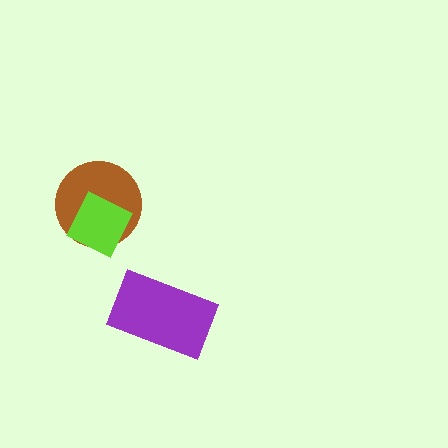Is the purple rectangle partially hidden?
No, no other shape covers it.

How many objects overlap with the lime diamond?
1 object overlaps with the lime diamond.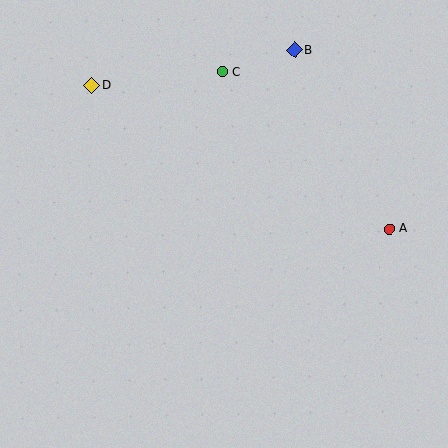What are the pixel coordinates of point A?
Point A is at (390, 229).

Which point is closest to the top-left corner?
Point D is closest to the top-left corner.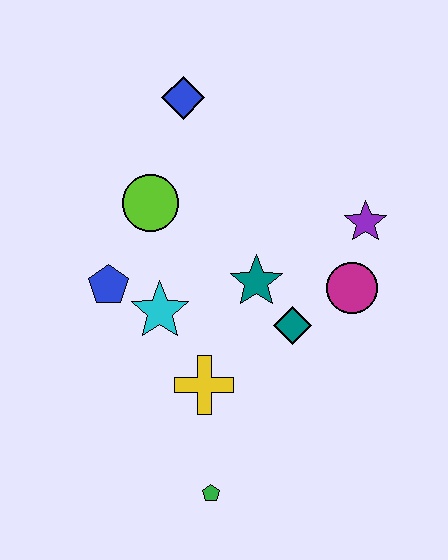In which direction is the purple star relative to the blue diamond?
The purple star is to the right of the blue diamond.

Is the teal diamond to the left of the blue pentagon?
No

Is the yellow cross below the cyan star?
Yes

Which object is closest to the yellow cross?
The cyan star is closest to the yellow cross.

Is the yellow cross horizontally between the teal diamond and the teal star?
No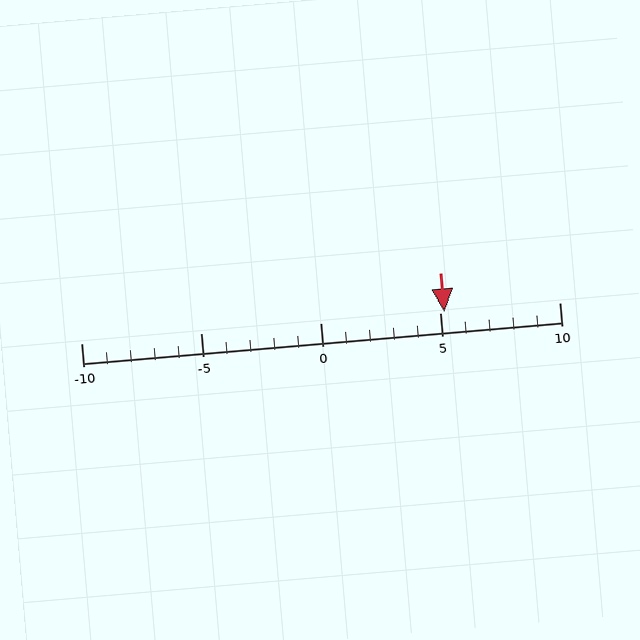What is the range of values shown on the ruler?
The ruler shows values from -10 to 10.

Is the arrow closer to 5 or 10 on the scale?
The arrow is closer to 5.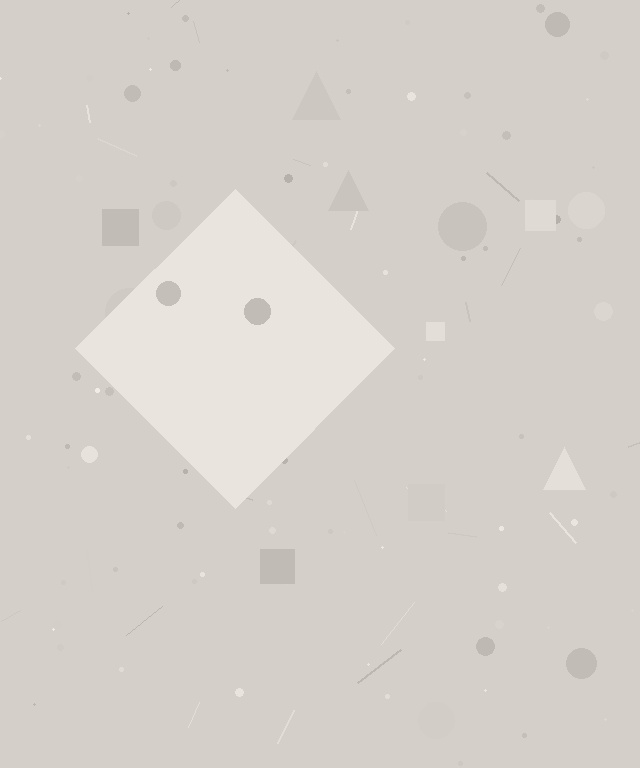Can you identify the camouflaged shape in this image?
The camouflaged shape is a diamond.